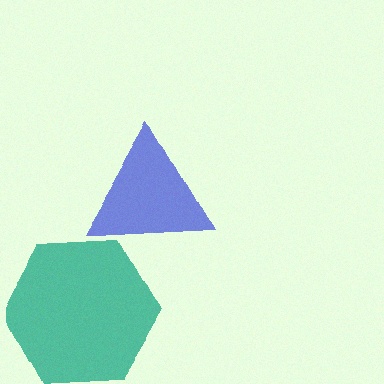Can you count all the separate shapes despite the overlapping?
Yes, there are 2 separate shapes.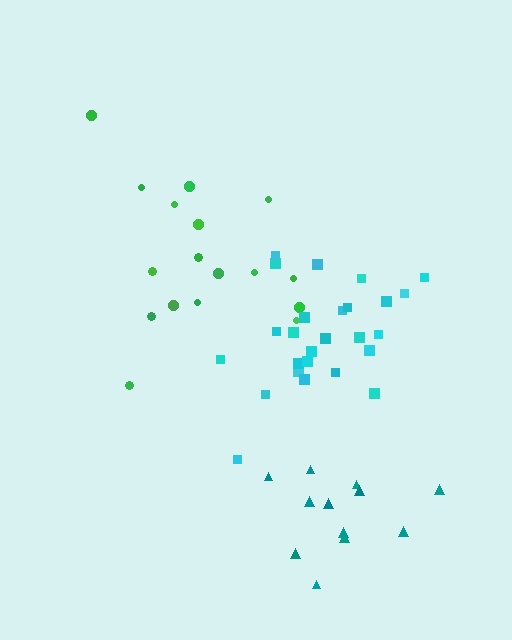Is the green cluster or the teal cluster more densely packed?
Teal.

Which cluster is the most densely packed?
Cyan.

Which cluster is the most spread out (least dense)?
Green.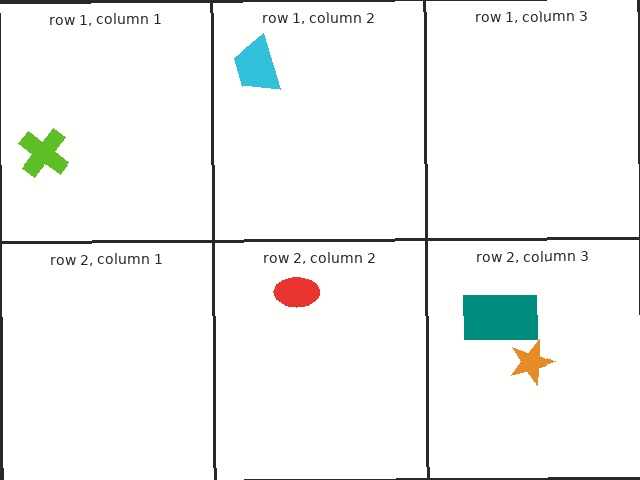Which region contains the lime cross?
The row 1, column 1 region.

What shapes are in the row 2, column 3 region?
The orange star, the teal rectangle.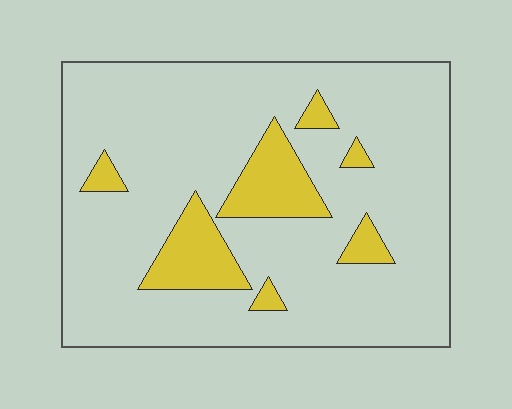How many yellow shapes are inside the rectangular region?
7.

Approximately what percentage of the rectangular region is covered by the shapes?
Approximately 15%.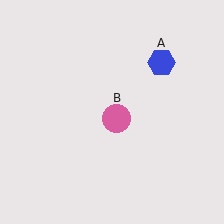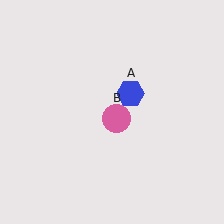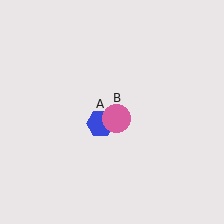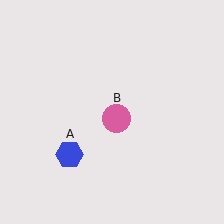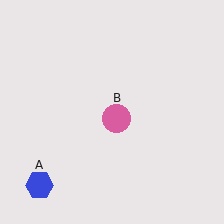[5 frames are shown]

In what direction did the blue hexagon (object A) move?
The blue hexagon (object A) moved down and to the left.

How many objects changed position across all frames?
1 object changed position: blue hexagon (object A).